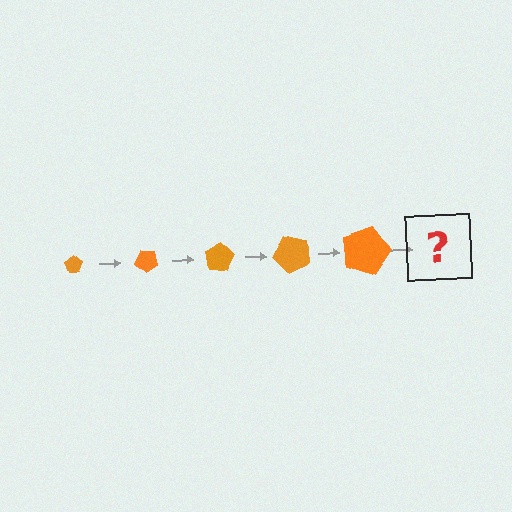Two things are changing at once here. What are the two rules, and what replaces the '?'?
The two rules are that the pentagon grows larger each step and it rotates 40 degrees each step. The '?' should be a pentagon, larger than the previous one and rotated 200 degrees from the start.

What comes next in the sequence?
The next element should be a pentagon, larger than the previous one and rotated 200 degrees from the start.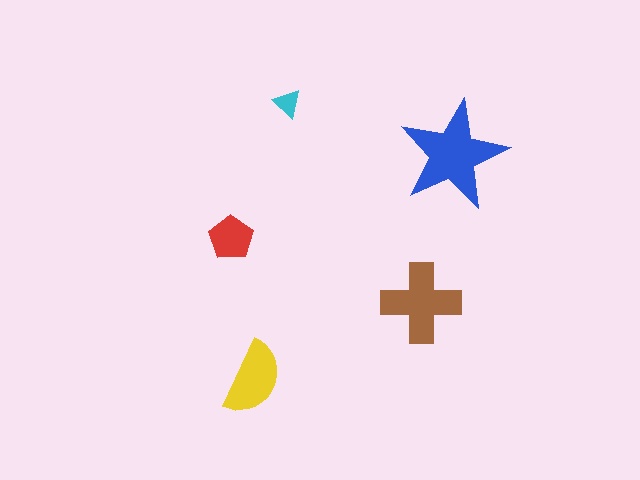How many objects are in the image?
There are 5 objects in the image.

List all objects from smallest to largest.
The cyan triangle, the red pentagon, the yellow semicircle, the brown cross, the blue star.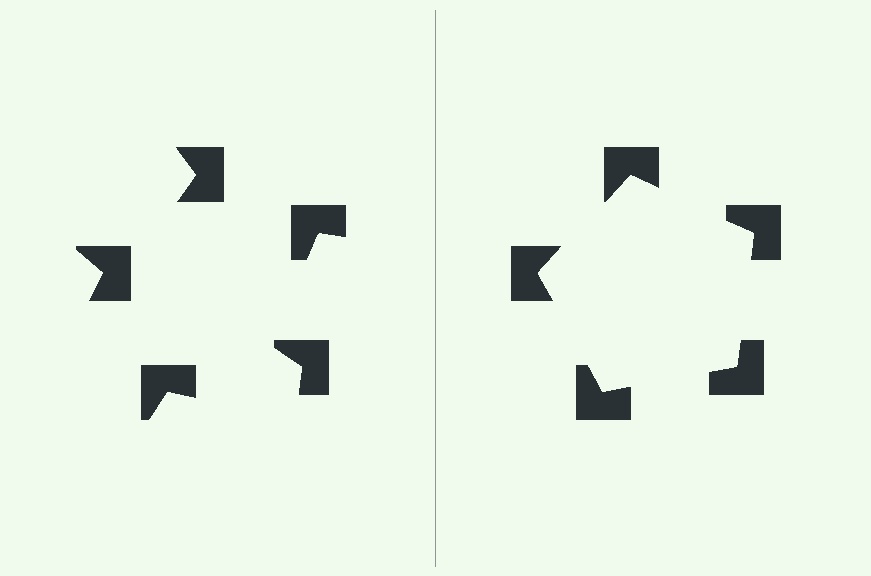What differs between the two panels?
The notched squares are positioned identically on both sides; only the wedge orientations differ. On the right they align to a pentagon; on the left they are misaligned.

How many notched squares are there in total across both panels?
10 — 5 on each side.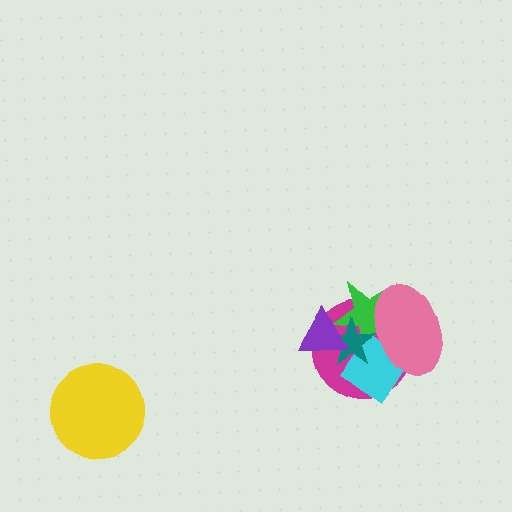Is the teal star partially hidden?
Yes, it is partially covered by another shape.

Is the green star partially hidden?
Yes, it is partially covered by another shape.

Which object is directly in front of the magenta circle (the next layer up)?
The green star is directly in front of the magenta circle.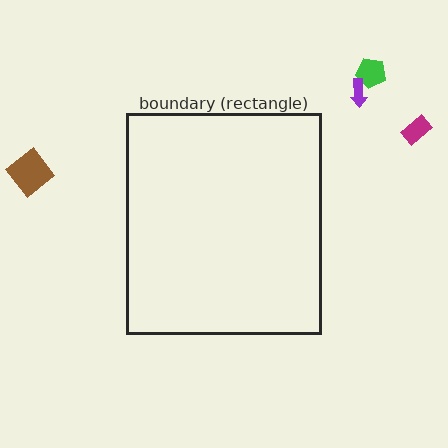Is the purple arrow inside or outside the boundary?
Outside.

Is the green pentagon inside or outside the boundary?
Outside.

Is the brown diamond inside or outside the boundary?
Outside.